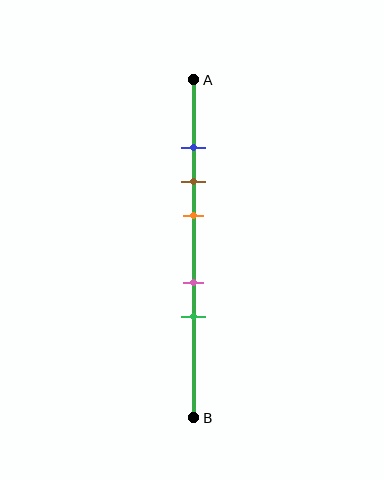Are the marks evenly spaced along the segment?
No, the marks are not evenly spaced.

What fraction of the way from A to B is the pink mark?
The pink mark is approximately 60% (0.6) of the way from A to B.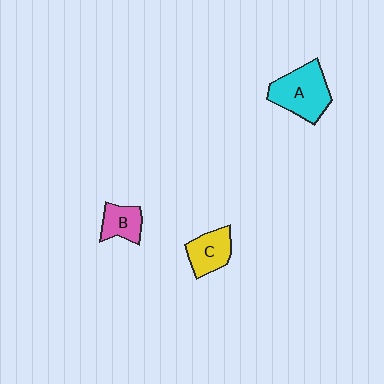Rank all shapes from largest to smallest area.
From largest to smallest: A (cyan), C (yellow), B (pink).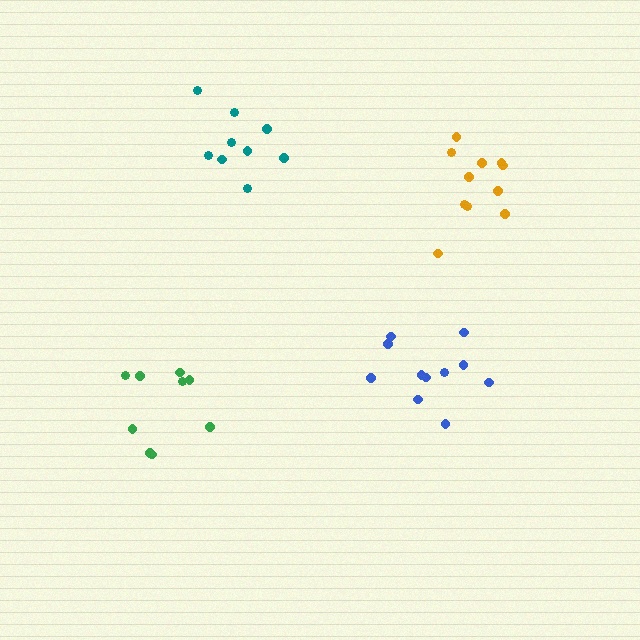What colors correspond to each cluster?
The clusters are colored: blue, orange, green, teal.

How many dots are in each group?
Group 1: 11 dots, Group 2: 11 dots, Group 3: 9 dots, Group 4: 9 dots (40 total).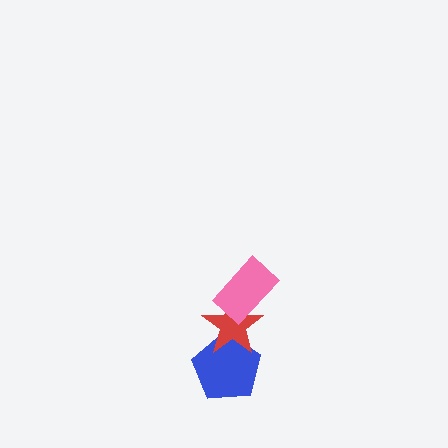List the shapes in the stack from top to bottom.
From top to bottom: the pink rectangle, the red star, the blue pentagon.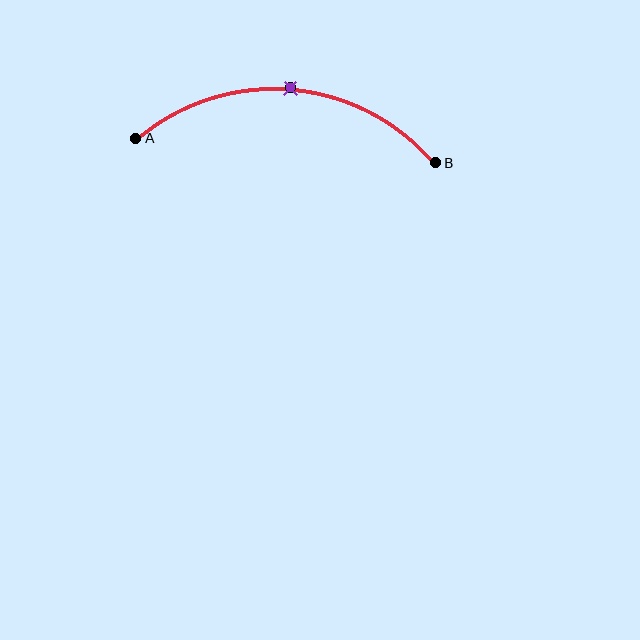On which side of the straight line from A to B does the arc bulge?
The arc bulges above the straight line connecting A and B.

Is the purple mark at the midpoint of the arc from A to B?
Yes. The purple mark lies on the arc at equal arc-length from both A and B — it is the arc midpoint.